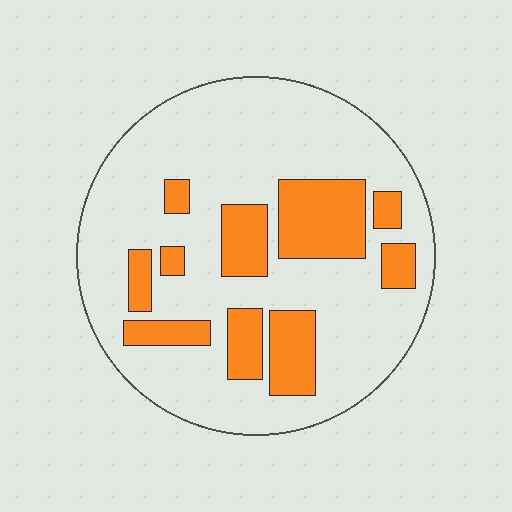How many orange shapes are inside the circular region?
10.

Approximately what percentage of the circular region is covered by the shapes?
Approximately 25%.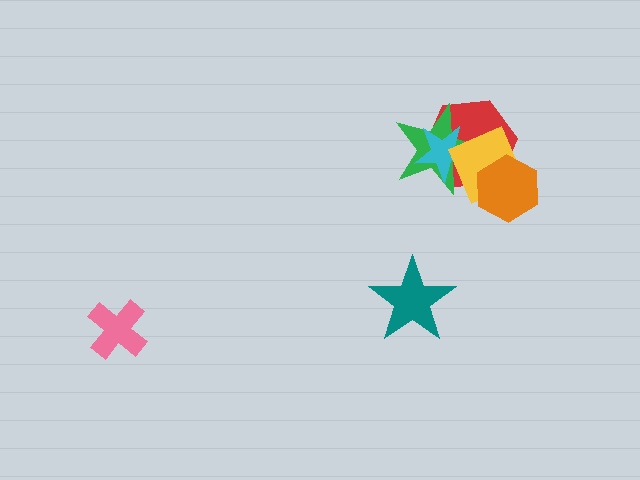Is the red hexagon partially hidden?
Yes, it is partially covered by another shape.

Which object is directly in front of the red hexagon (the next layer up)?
The green star is directly in front of the red hexagon.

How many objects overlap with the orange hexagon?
2 objects overlap with the orange hexagon.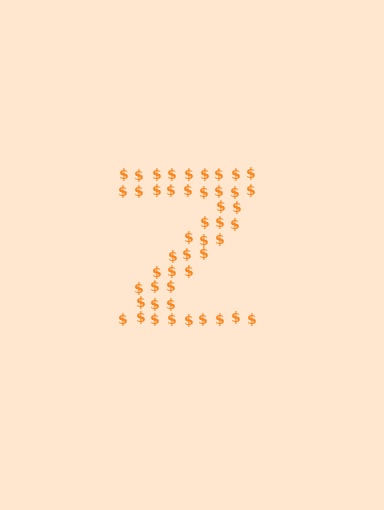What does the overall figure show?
The overall figure shows the letter Z.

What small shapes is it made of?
It is made of small dollar signs.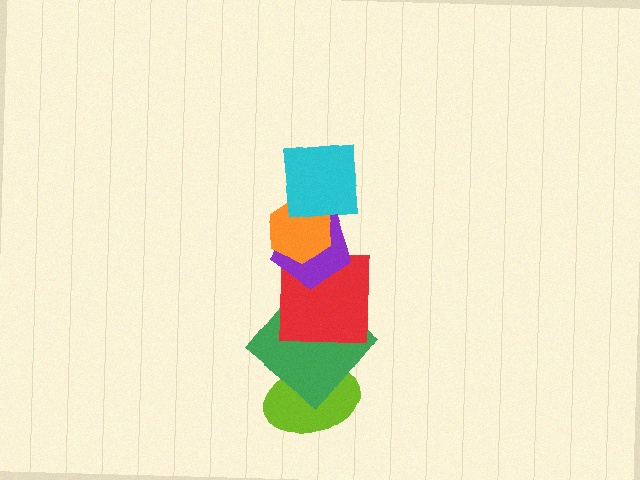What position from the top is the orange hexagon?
The orange hexagon is 2nd from the top.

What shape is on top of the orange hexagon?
The cyan square is on top of the orange hexagon.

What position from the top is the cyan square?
The cyan square is 1st from the top.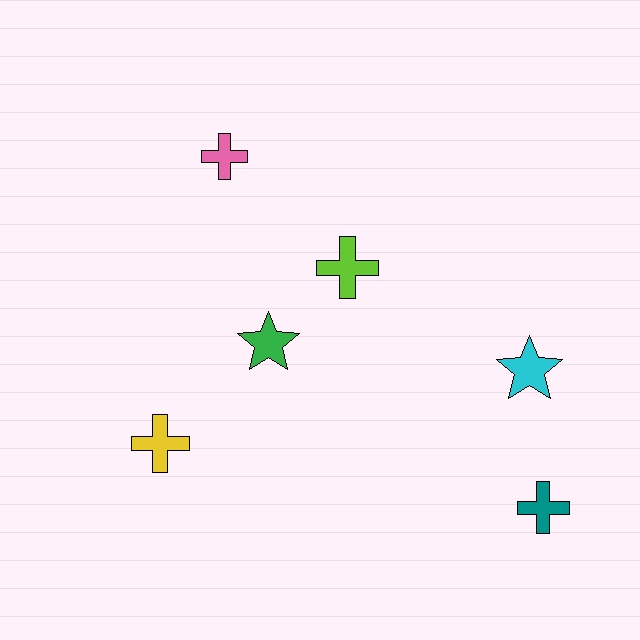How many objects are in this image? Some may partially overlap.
There are 6 objects.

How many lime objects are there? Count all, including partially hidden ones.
There is 1 lime object.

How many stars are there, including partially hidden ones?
There are 2 stars.